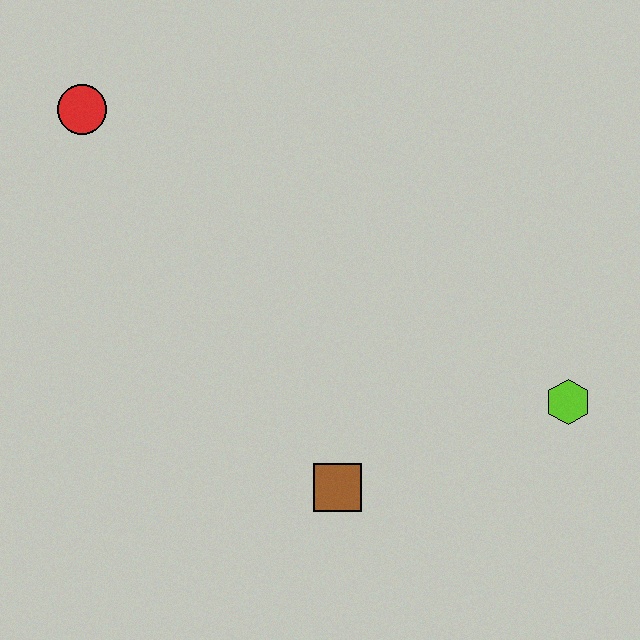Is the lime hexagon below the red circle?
Yes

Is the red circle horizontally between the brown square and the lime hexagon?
No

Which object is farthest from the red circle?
The lime hexagon is farthest from the red circle.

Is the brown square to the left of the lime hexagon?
Yes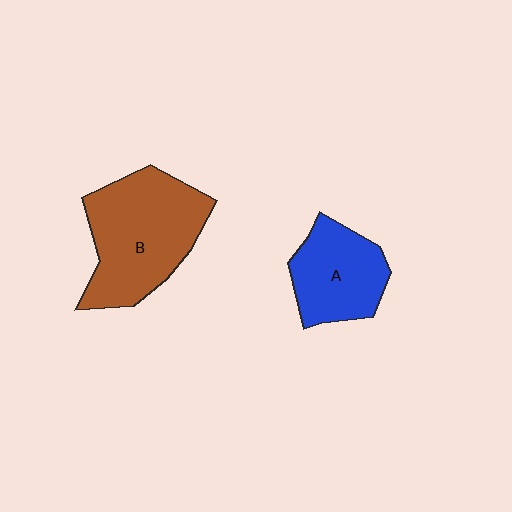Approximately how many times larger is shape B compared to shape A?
Approximately 1.6 times.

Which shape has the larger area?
Shape B (brown).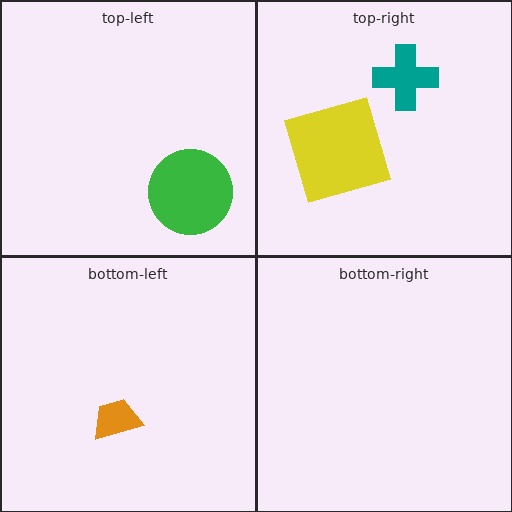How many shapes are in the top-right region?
2.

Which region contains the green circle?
The top-left region.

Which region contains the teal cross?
The top-right region.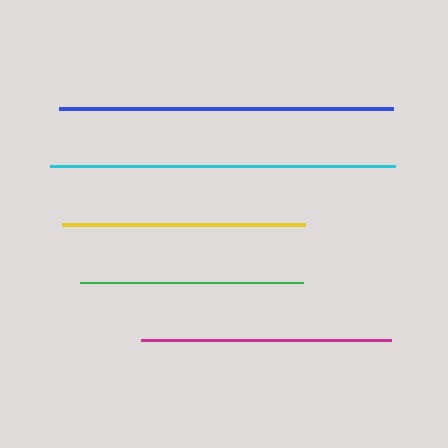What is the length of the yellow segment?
The yellow segment is approximately 243 pixels long.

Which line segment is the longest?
The cyan line is the longest at approximately 345 pixels.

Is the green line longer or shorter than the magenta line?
The magenta line is longer than the green line.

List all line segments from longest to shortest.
From longest to shortest: cyan, blue, magenta, yellow, green.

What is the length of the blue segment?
The blue segment is approximately 334 pixels long.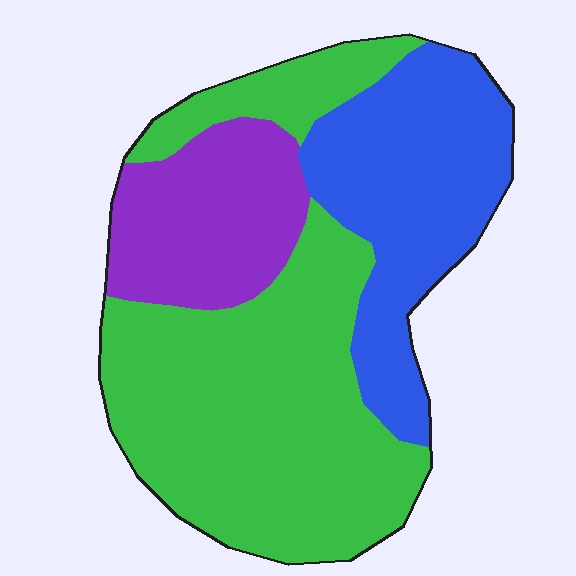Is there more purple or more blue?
Blue.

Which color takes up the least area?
Purple, at roughly 20%.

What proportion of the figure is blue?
Blue covers around 30% of the figure.